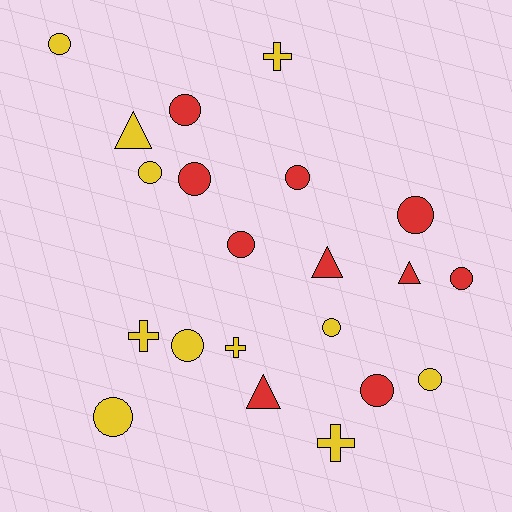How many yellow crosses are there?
There are 4 yellow crosses.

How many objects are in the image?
There are 21 objects.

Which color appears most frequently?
Yellow, with 11 objects.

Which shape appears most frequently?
Circle, with 13 objects.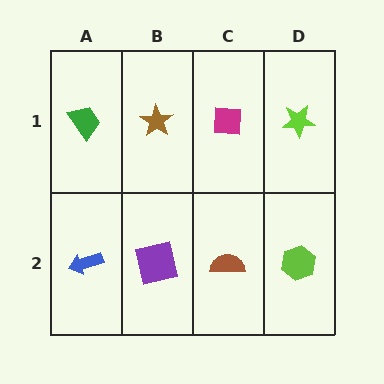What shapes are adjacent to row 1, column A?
A blue arrow (row 2, column A), a brown star (row 1, column B).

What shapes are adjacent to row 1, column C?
A brown semicircle (row 2, column C), a brown star (row 1, column B), a lime star (row 1, column D).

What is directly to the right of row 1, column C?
A lime star.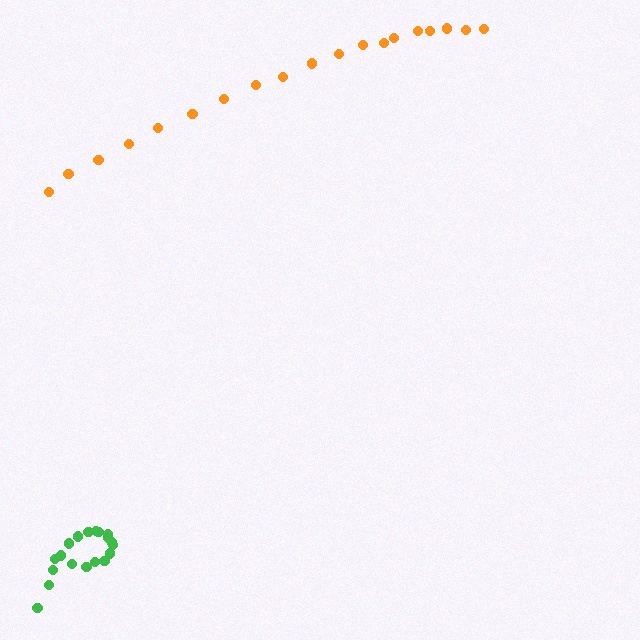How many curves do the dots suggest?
There are 2 distinct paths.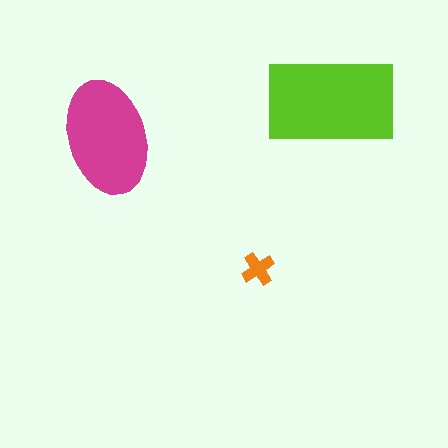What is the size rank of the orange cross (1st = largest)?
3rd.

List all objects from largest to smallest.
The lime rectangle, the magenta ellipse, the orange cross.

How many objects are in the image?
There are 3 objects in the image.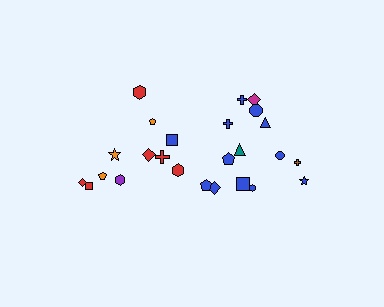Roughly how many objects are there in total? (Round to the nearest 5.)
Roughly 25 objects in total.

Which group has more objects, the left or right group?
The right group.